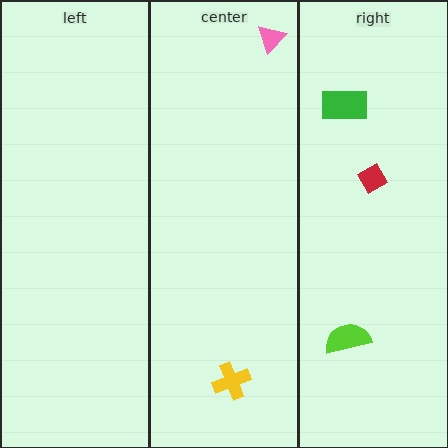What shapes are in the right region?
The lime semicircle, the green rectangle, the red diamond.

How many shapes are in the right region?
3.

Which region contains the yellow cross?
The center region.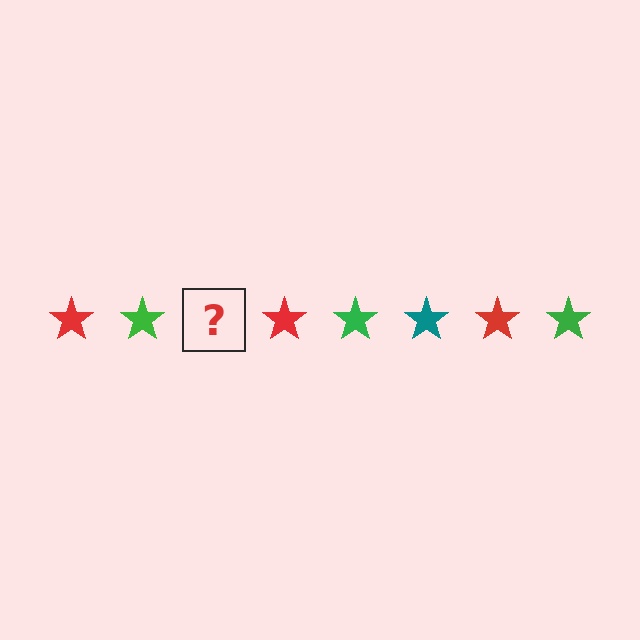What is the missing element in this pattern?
The missing element is a teal star.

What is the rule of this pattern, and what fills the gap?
The rule is that the pattern cycles through red, green, teal stars. The gap should be filled with a teal star.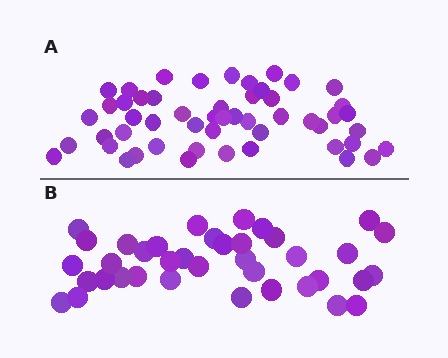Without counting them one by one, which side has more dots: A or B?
Region A (the top region) has more dots.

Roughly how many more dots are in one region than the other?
Region A has approximately 15 more dots than region B.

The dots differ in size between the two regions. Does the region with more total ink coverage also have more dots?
No. Region B has more total ink coverage because its dots are larger, but region A actually contains more individual dots. Total area can be misleading — the number of items is what matters here.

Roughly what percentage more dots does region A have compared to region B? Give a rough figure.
About 35% more.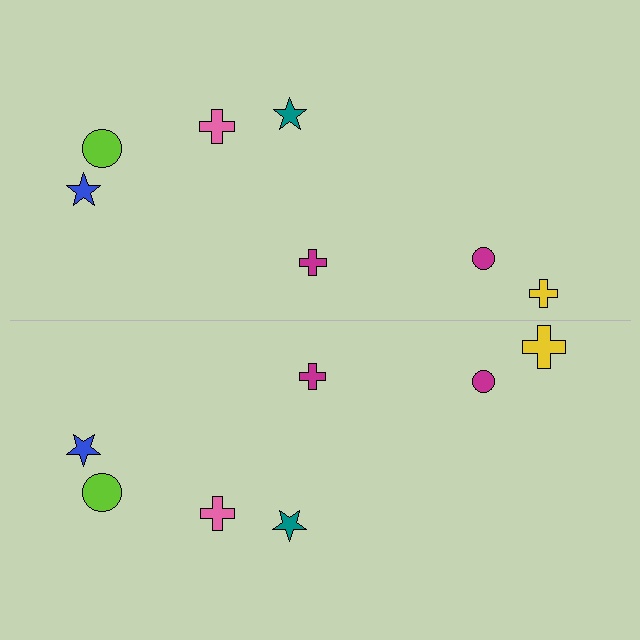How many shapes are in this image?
There are 14 shapes in this image.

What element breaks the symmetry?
The yellow cross on the bottom side has a different size than its mirror counterpart.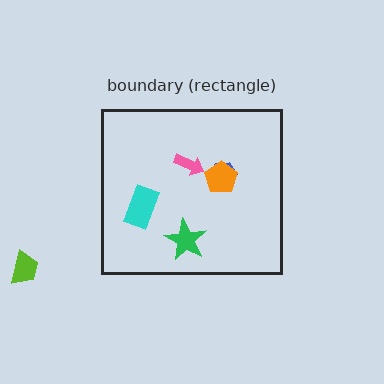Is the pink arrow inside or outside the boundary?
Inside.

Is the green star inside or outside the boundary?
Inside.